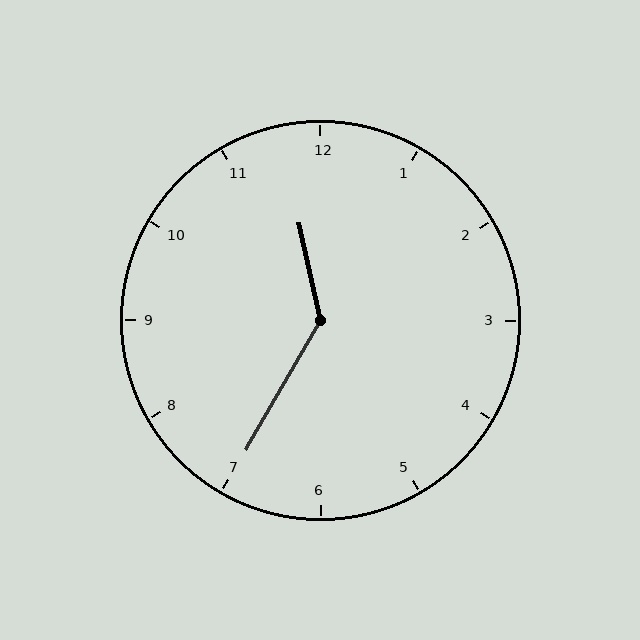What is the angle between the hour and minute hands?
Approximately 138 degrees.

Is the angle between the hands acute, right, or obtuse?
It is obtuse.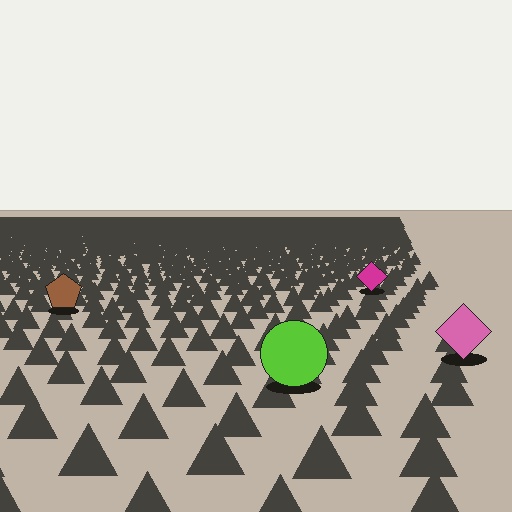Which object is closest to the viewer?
The lime circle is closest. The texture marks near it are larger and more spread out.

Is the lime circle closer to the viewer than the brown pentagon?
Yes. The lime circle is closer — you can tell from the texture gradient: the ground texture is coarser near it.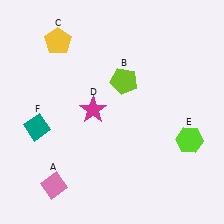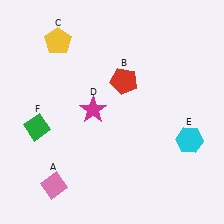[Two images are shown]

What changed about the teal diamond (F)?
In Image 1, F is teal. In Image 2, it changed to green.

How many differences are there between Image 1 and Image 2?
There are 3 differences between the two images.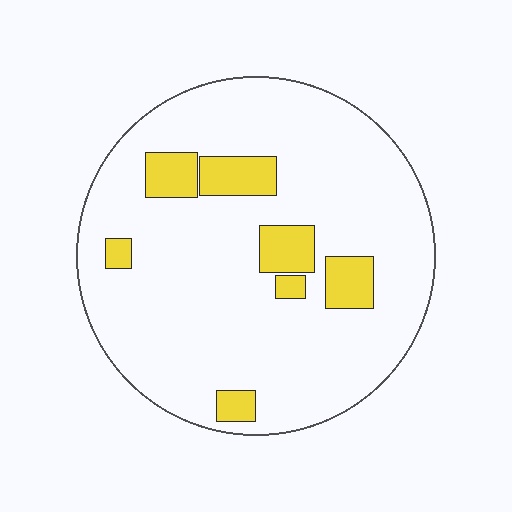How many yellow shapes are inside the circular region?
7.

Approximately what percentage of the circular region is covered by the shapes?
Approximately 15%.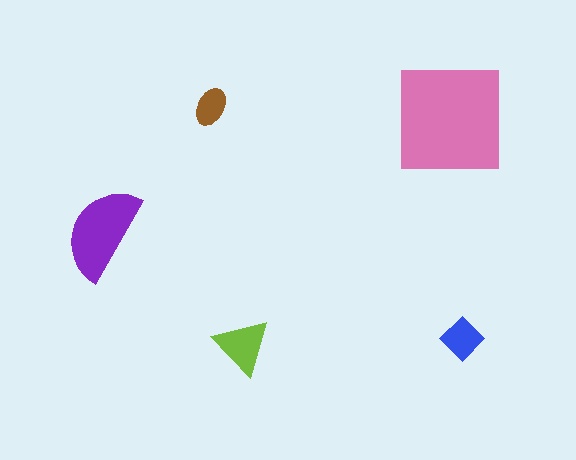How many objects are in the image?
There are 5 objects in the image.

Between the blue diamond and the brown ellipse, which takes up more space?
The blue diamond.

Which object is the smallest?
The brown ellipse.